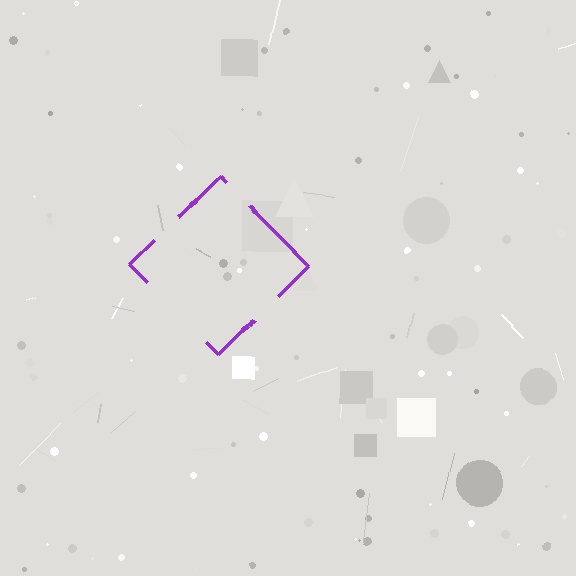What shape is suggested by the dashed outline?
The dashed outline suggests a diamond.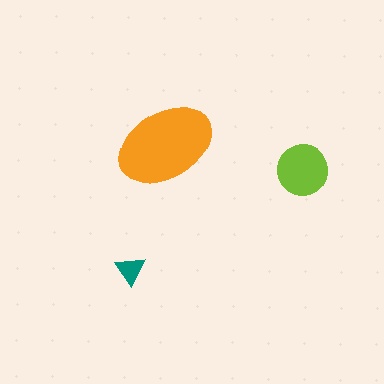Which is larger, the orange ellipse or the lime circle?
The orange ellipse.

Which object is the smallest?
The teal triangle.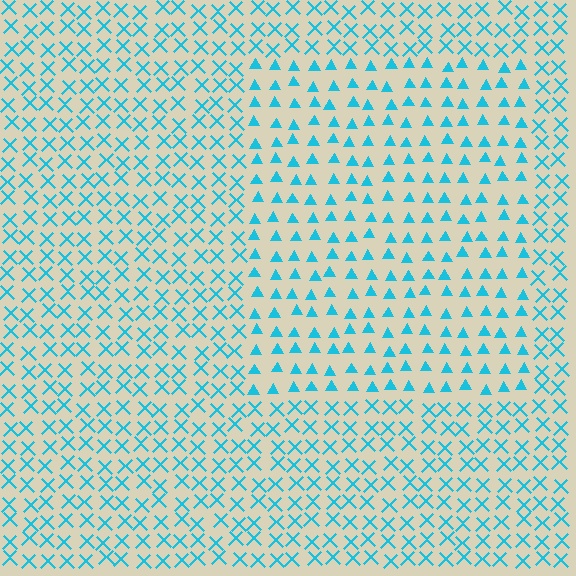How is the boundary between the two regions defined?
The boundary is defined by a change in element shape: triangles inside vs. X marks outside. All elements share the same color and spacing.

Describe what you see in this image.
The image is filled with small cyan elements arranged in a uniform grid. A rectangle-shaped region contains triangles, while the surrounding area contains X marks. The boundary is defined purely by the change in element shape.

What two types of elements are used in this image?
The image uses triangles inside the rectangle region and X marks outside it.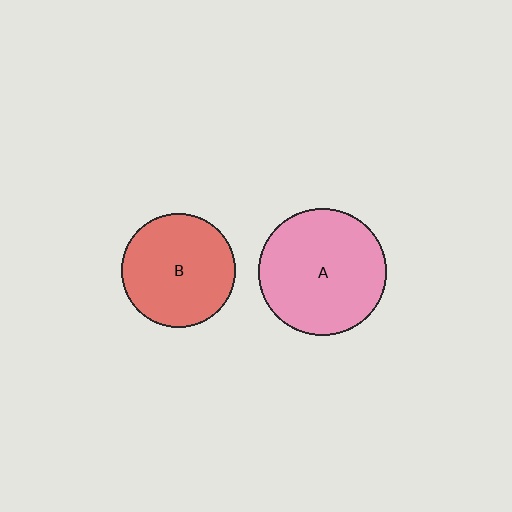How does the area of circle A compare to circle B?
Approximately 1.3 times.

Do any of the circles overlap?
No, none of the circles overlap.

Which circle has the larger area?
Circle A (pink).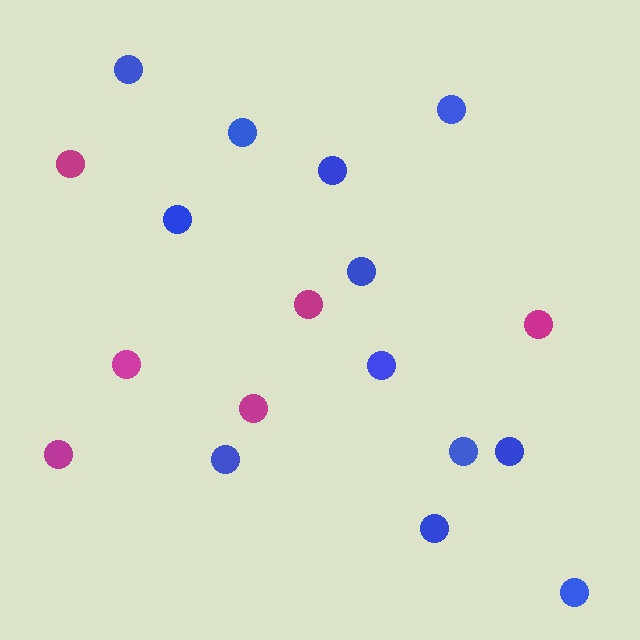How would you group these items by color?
There are 2 groups: one group of magenta circles (6) and one group of blue circles (12).